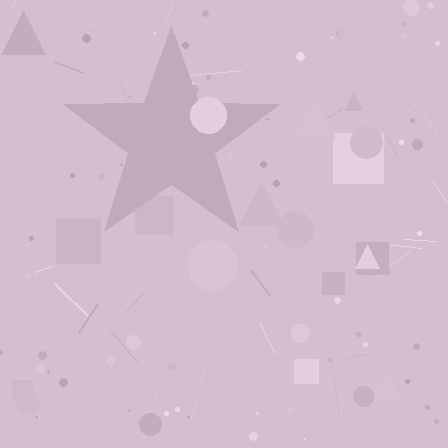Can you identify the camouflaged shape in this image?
The camouflaged shape is a star.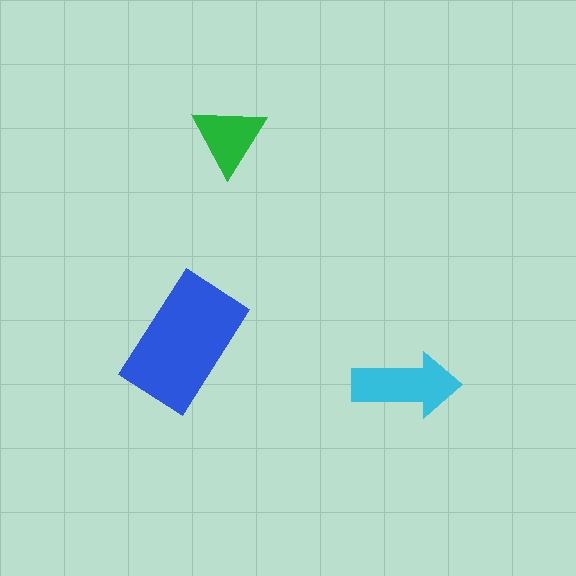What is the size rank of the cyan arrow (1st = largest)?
2nd.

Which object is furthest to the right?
The cyan arrow is rightmost.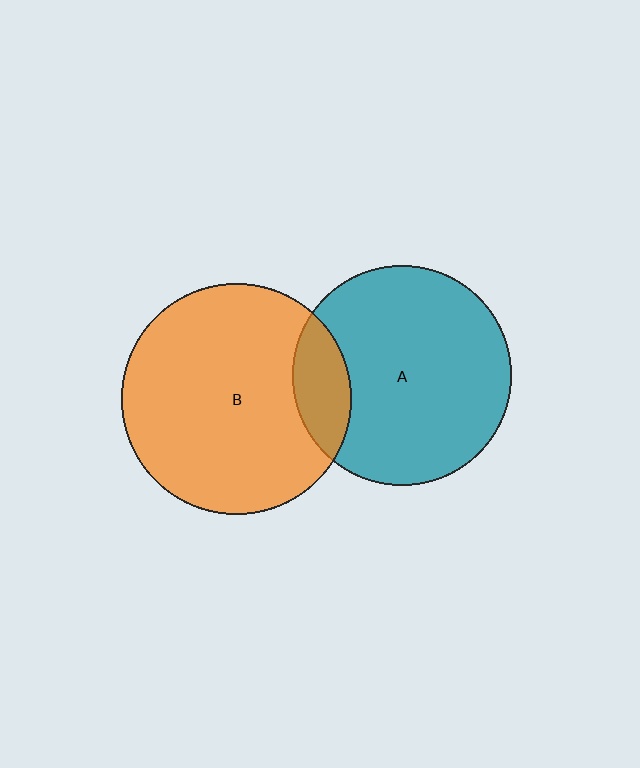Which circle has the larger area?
Circle B (orange).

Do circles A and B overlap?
Yes.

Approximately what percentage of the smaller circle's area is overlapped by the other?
Approximately 15%.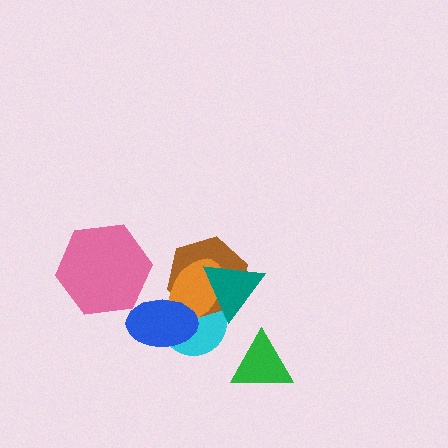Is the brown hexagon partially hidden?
Yes, it is partially covered by another shape.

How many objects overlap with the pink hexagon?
0 objects overlap with the pink hexagon.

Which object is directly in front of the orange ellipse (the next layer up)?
The teal triangle is directly in front of the orange ellipse.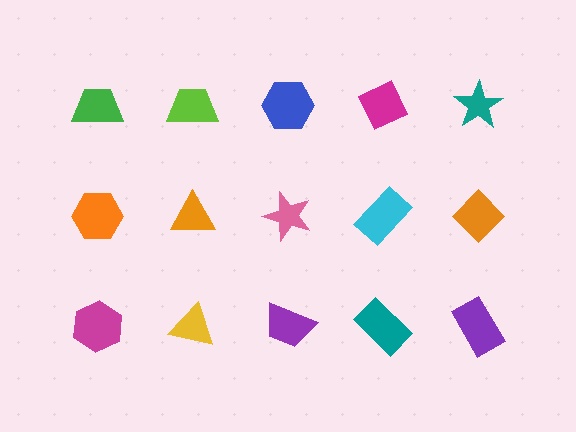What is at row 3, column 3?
A purple trapezoid.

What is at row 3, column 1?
A magenta hexagon.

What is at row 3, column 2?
A yellow triangle.